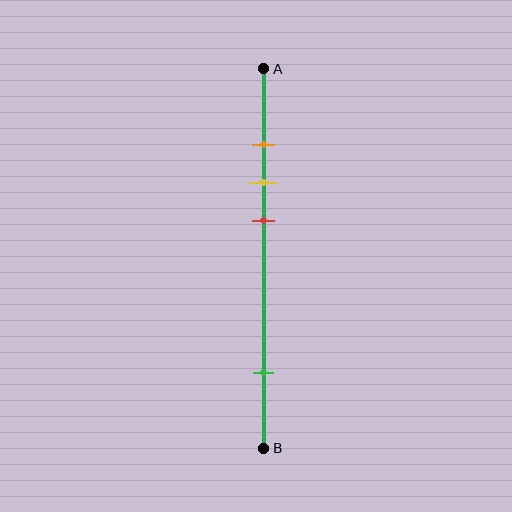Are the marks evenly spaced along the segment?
No, the marks are not evenly spaced.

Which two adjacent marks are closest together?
The orange and yellow marks are the closest adjacent pair.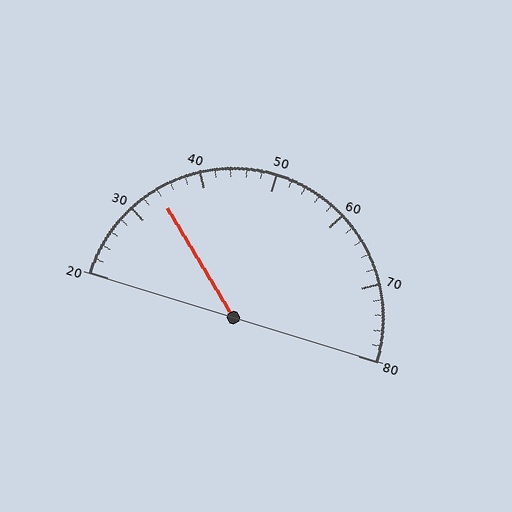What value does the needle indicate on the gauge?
The needle indicates approximately 34.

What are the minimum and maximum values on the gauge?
The gauge ranges from 20 to 80.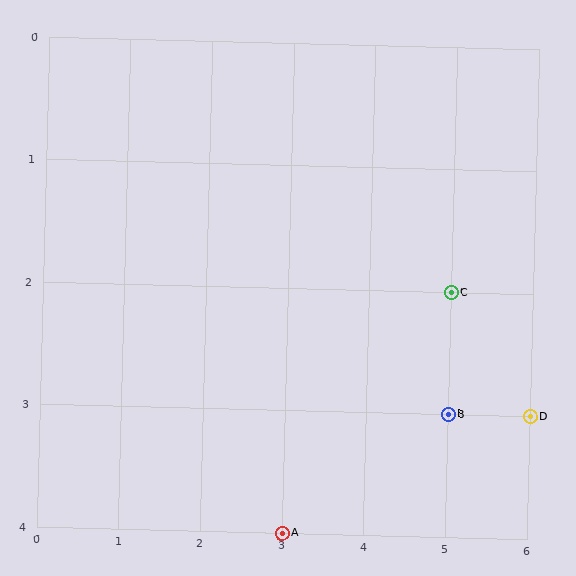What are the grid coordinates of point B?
Point B is at grid coordinates (5, 3).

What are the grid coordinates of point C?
Point C is at grid coordinates (5, 2).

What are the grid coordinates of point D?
Point D is at grid coordinates (6, 3).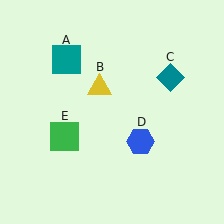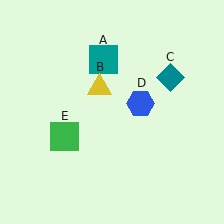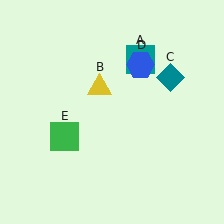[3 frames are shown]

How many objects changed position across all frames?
2 objects changed position: teal square (object A), blue hexagon (object D).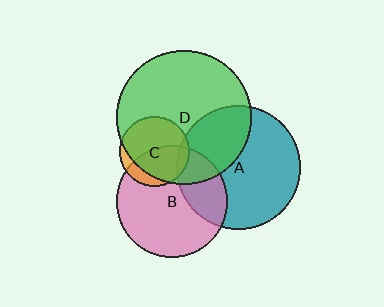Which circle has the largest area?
Circle D (green).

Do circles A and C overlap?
Yes.